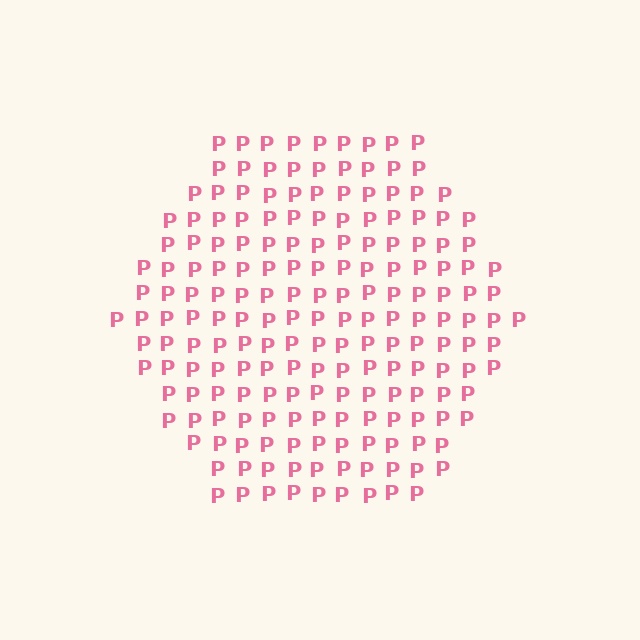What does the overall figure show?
The overall figure shows a hexagon.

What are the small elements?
The small elements are letter P's.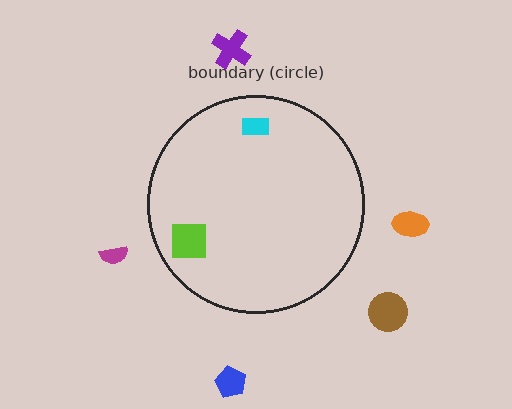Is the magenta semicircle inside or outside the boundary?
Outside.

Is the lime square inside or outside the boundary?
Inside.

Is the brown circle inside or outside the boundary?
Outside.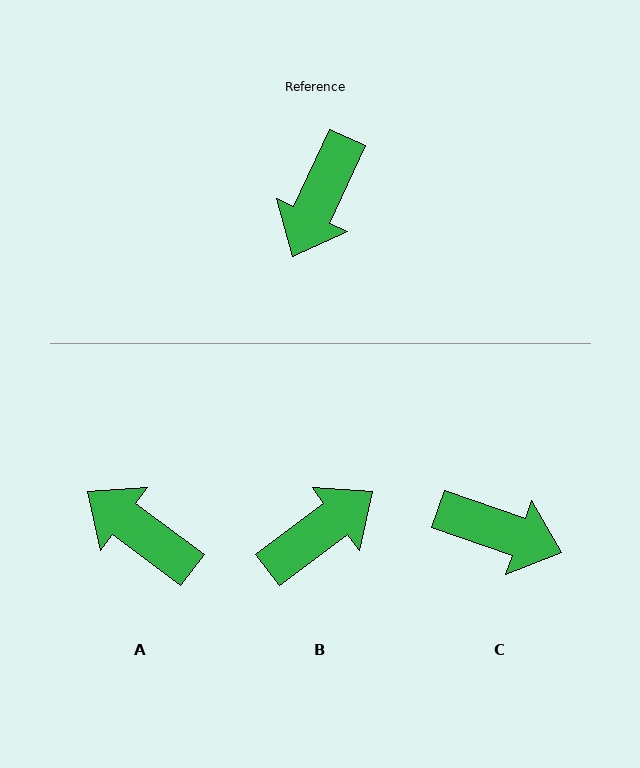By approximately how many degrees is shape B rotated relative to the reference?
Approximately 151 degrees counter-clockwise.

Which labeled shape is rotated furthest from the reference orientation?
B, about 151 degrees away.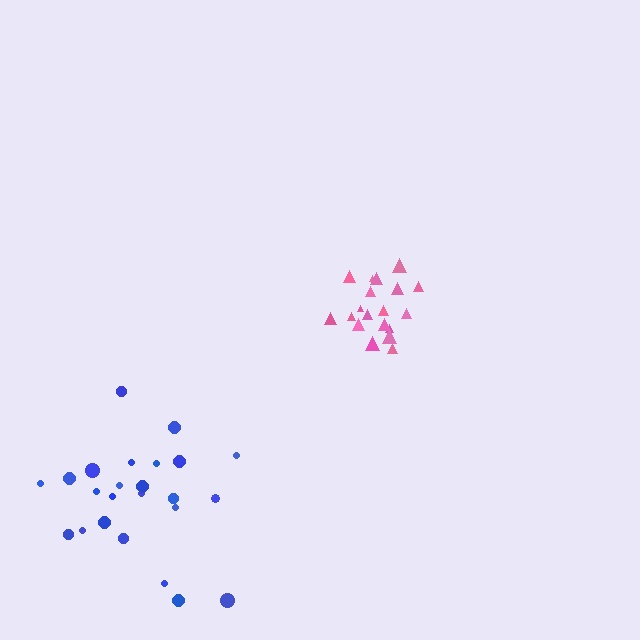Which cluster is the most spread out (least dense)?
Blue.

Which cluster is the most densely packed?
Pink.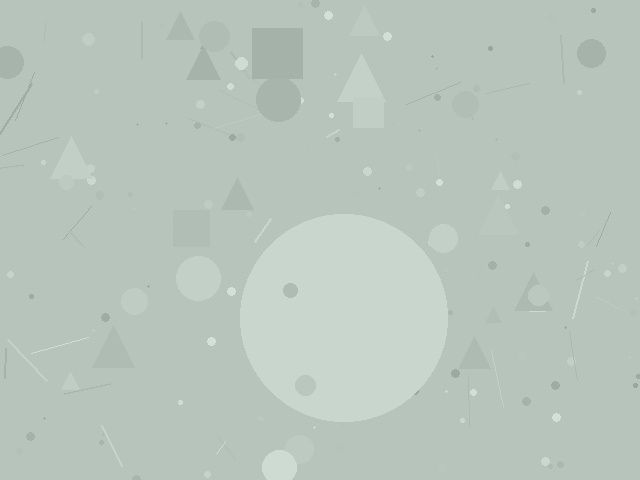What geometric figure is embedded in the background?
A circle is embedded in the background.